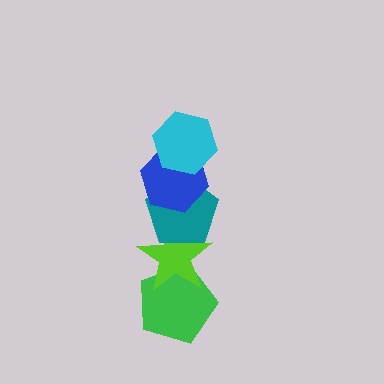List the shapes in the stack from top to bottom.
From top to bottom: the cyan hexagon, the blue hexagon, the teal pentagon, the lime star, the green pentagon.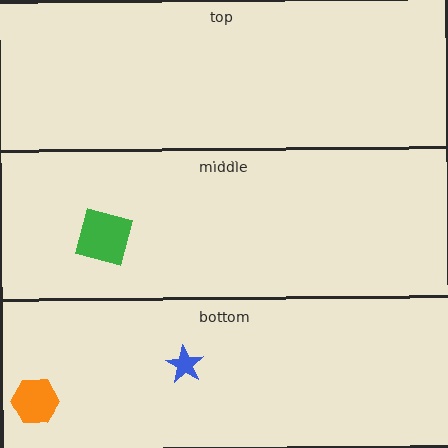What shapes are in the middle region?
The green square.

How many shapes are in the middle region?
1.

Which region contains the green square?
The middle region.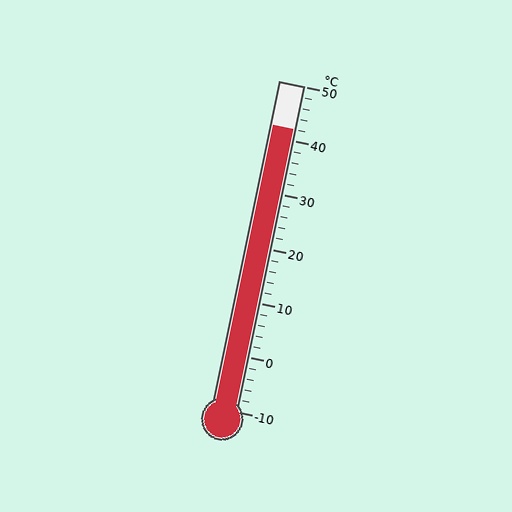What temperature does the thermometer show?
The thermometer shows approximately 42°C.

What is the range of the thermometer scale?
The thermometer scale ranges from -10°C to 50°C.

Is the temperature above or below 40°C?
The temperature is above 40°C.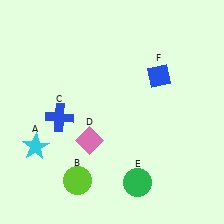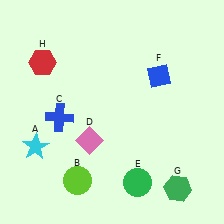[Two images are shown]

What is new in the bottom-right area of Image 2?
A green hexagon (G) was added in the bottom-right area of Image 2.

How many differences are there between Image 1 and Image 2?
There are 2 differences between the two images.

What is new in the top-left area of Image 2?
A red hexagon (H) was added in the top-left area of Image 2.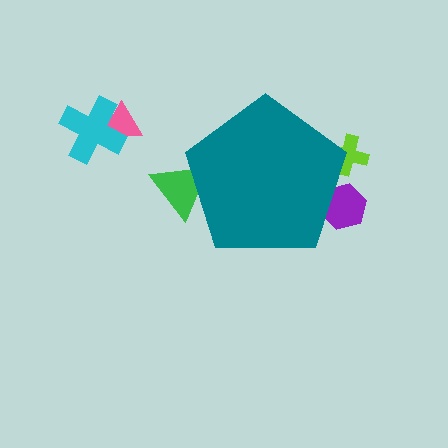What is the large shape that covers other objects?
A teal pentagon.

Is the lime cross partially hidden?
Yes, the lime cross is partially hidden behind the teal pentagon.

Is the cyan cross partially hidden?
No, the cyan cross is fully visible.